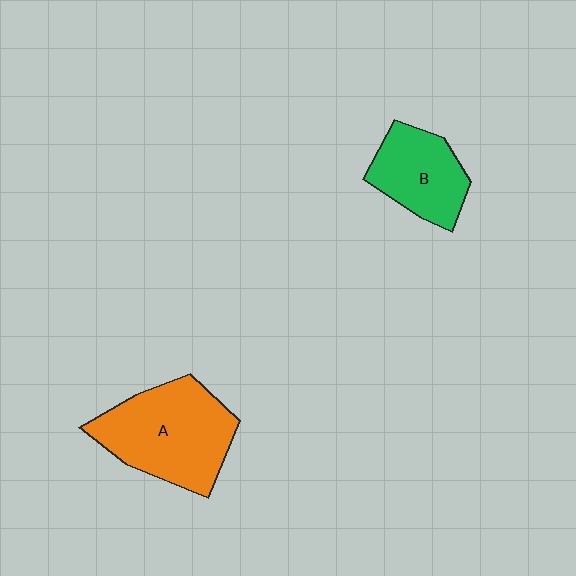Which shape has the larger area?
Shape A (orange).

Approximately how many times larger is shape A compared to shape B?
Approximately 1.6 times.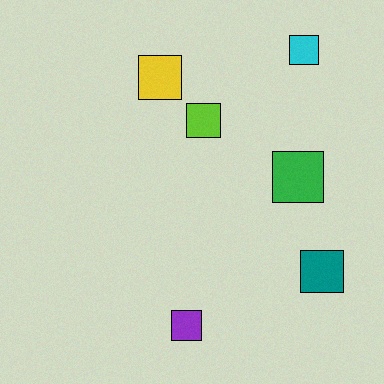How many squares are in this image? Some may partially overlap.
There are 6 squares.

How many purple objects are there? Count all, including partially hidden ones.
There is 1 purple object.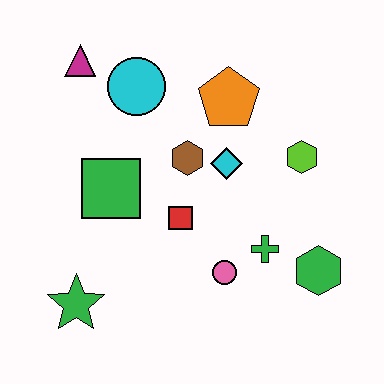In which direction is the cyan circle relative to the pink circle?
The cyan circle is above the pink circle.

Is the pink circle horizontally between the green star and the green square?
No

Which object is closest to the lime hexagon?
The cyan diamond is closest to the lime hexagon.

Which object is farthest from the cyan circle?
The green hexagon is farthest from the cyan circle.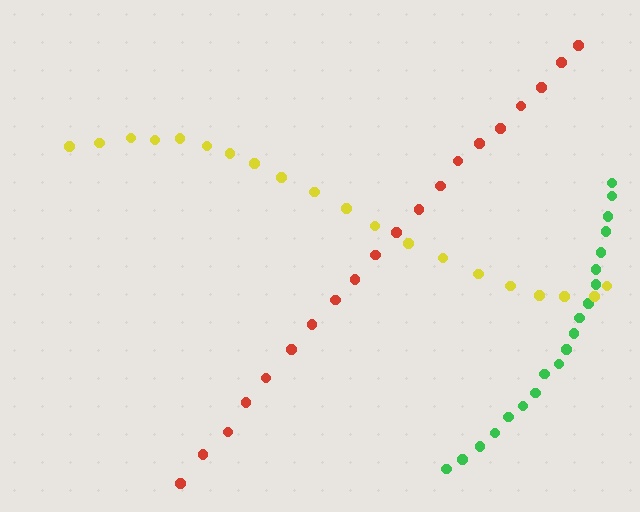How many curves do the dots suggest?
There are 3 distinct paths.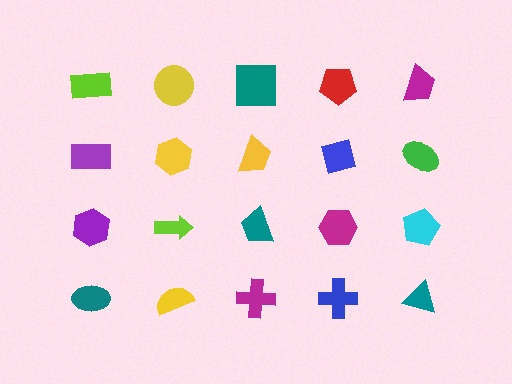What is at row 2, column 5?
A green ellipse.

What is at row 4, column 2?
A yellow semicircle.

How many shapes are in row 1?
5 shapes.